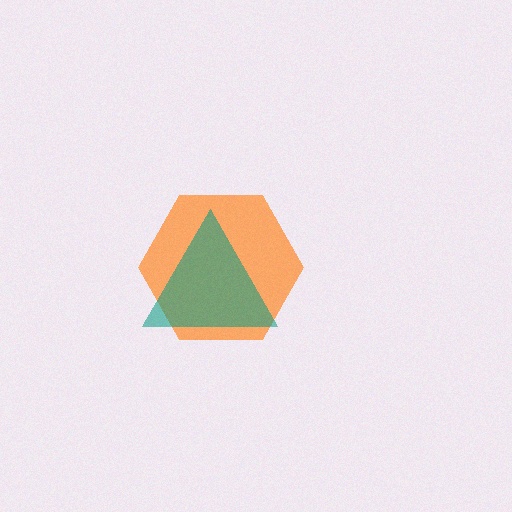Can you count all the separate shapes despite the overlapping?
Yes, there are 2 separate shapes.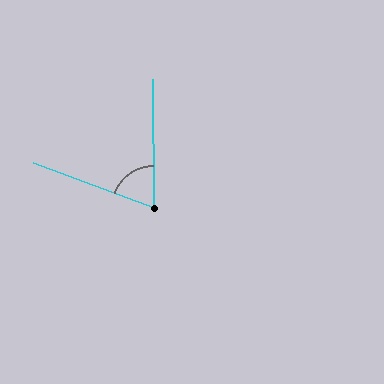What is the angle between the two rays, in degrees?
Approximately 69 degrees.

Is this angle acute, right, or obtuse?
It is acute.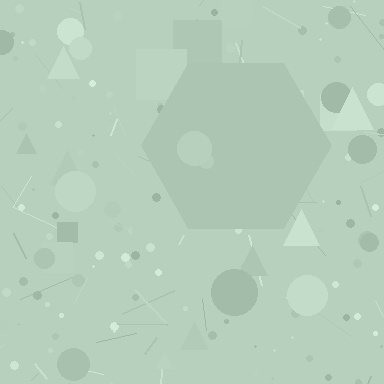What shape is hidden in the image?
A hexagon is hidden in the image.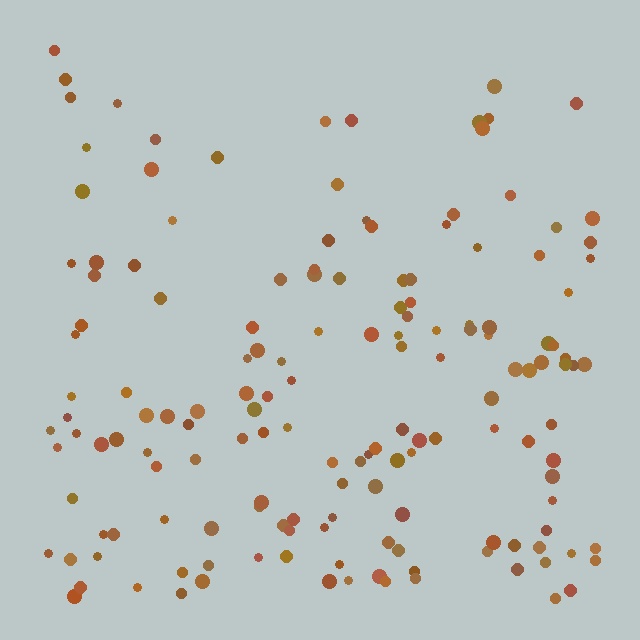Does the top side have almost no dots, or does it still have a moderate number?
Still a moderate number, just noticeably fewer than the bottom.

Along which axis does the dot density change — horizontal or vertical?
Vertical.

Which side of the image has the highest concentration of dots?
The bottom.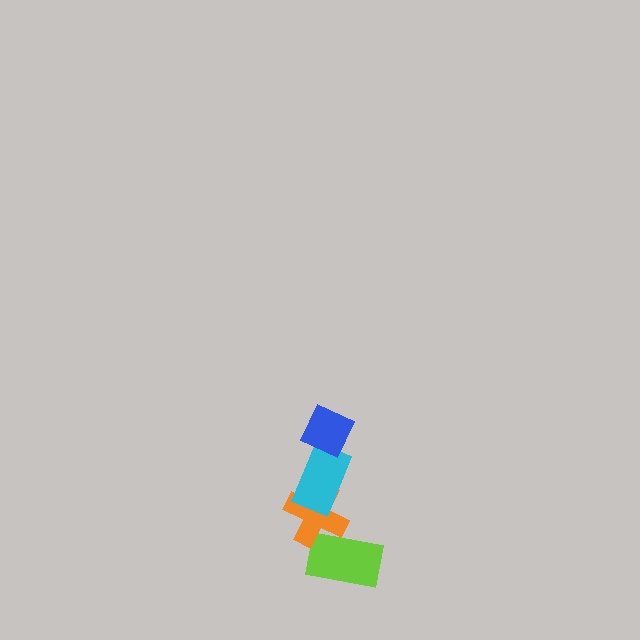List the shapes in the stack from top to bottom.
From top to bottom: the blue diamond, the cyan rectangle, the orange cross, the lime rectangle.